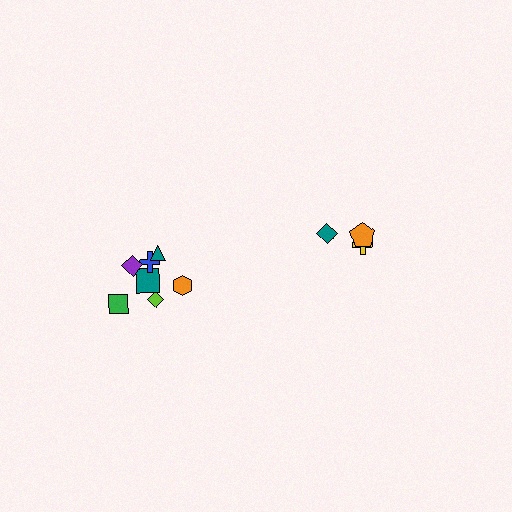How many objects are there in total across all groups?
There are 10 objects.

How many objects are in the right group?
There are 3 objects.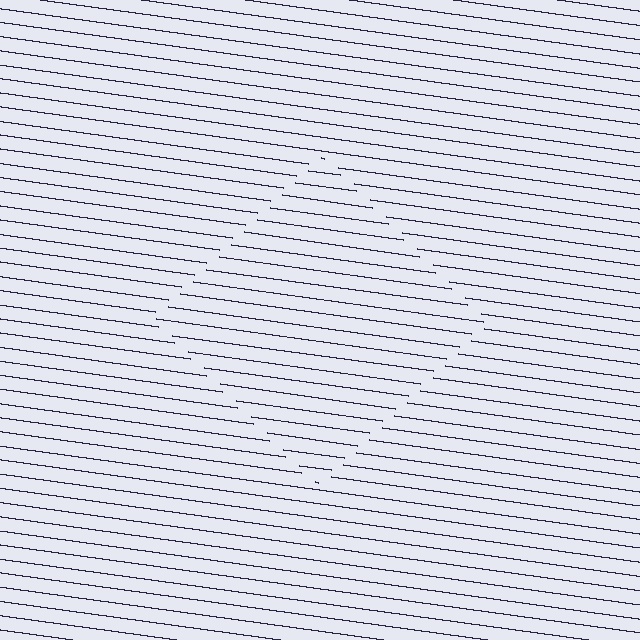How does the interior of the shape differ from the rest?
The interior of the shape contains the same grating, shifted by half a period — the contour is defined by the phase discontinuity where line-ends from the inner and outer gratings abut.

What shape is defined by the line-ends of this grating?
An illusory square. The interior of the shape contains the same grating, shifted by half a period — the contour is defined by the phase discontinuity where line-ends from the inner and outer gratings abut.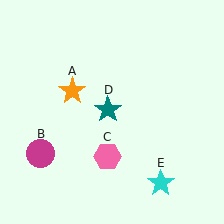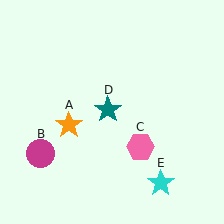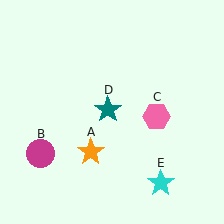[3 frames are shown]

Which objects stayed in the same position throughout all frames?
Magenta circle (object B) and teal star (object D) and cyan star (object E) remained stationary.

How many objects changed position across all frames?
2 objects changed position: orange star (object A), pink hexagon (object C).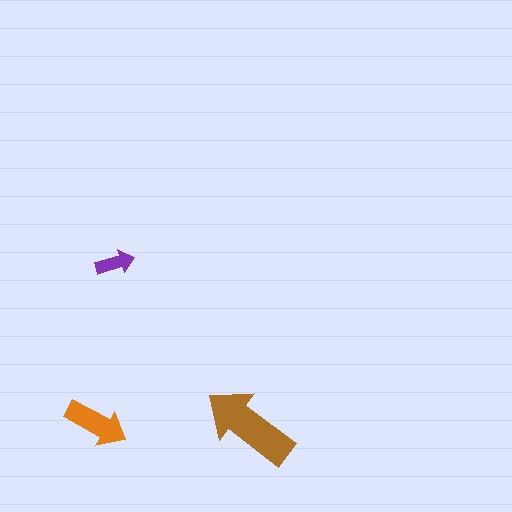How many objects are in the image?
There are 3 objects in the image.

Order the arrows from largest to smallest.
the brown one, the orange one, the purple one.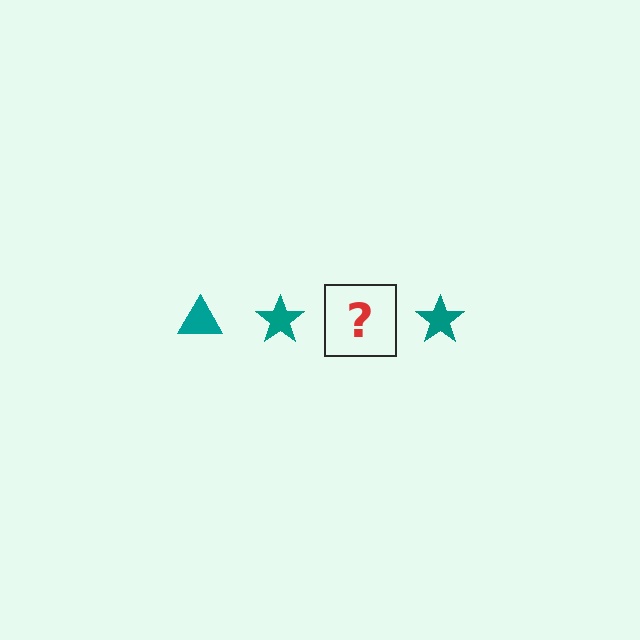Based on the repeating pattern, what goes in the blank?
The blank should be a teal triangle.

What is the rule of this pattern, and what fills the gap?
The rule is that the pattern cycles through triangle, star shapes in teal. The gap should be filled with a teal triangle.